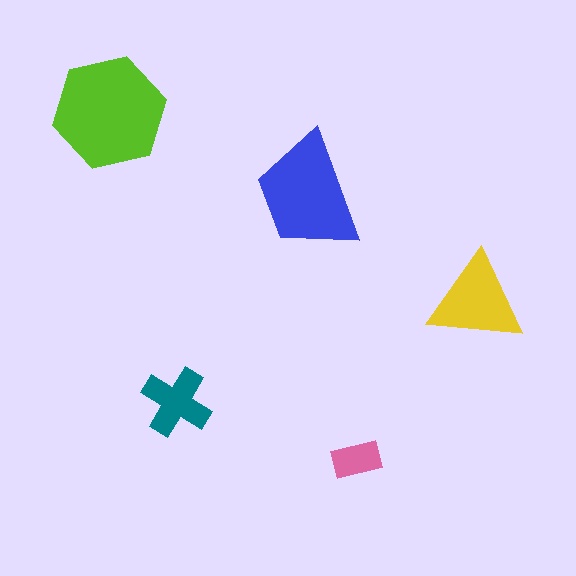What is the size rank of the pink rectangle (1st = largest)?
5th.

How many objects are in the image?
There are 5 objects in the image.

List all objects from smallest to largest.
The pink rectangle, the teal cross, the yellow triangle, the blue trapezoid, the lime hexagon.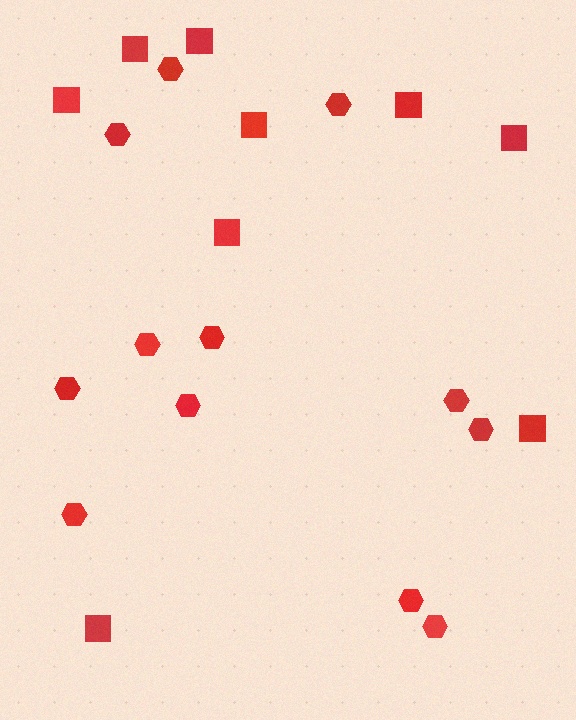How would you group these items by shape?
There are 2 groups: one group of hexagons (12) and one group of squares (9).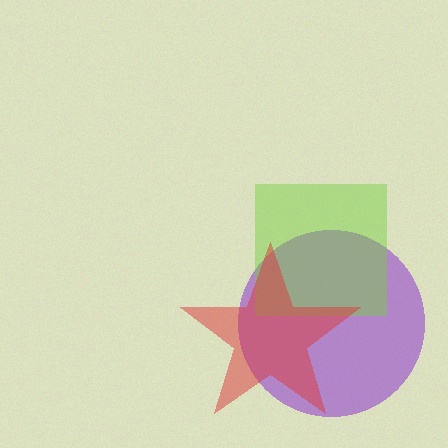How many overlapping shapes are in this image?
There are 3 overlapping shapes in the image.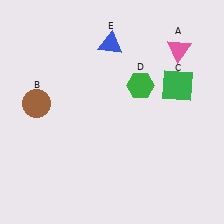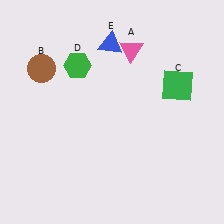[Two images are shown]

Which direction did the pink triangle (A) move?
The pink triangle (A) moved left.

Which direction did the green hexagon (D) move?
The green hexagon (D) moved left.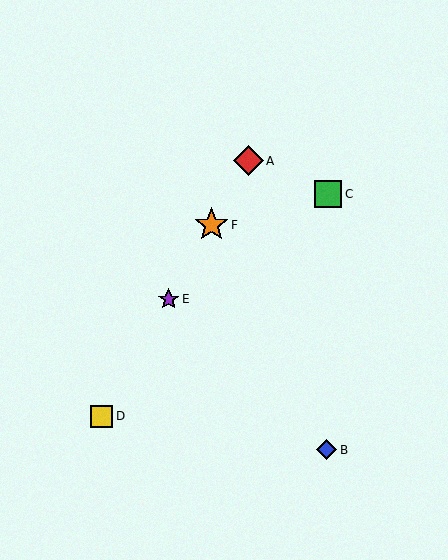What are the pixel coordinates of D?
Object D is at (102, 416).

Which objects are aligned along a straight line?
Objects A, D, E, F are aligned along a straight line.